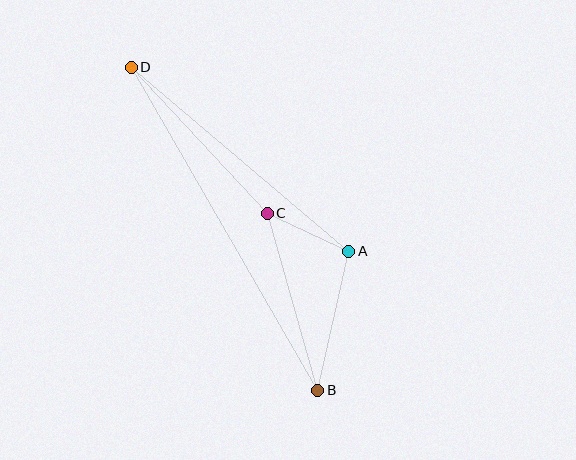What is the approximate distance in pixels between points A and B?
The distance between A and B is approximately 142 pixels.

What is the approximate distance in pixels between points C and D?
The distance between C and D is approximately 200 pixels.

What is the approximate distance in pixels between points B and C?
The distance between B and C is approximately 184 pixels.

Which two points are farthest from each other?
Points B and D are farthest from each other.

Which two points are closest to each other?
Points A and C are closest to each other.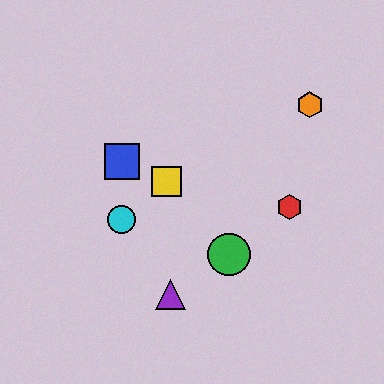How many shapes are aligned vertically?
2 shapes (the blue square, the cyan circle) are aligned vertically.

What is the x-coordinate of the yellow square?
The yellow square is at x≈167.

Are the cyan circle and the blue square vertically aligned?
Yes, both are at x≈122.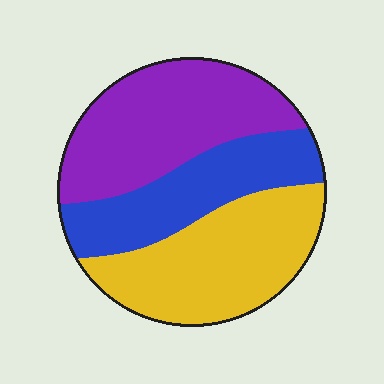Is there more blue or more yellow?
Yellow.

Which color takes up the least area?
Blue, at roughly 25%.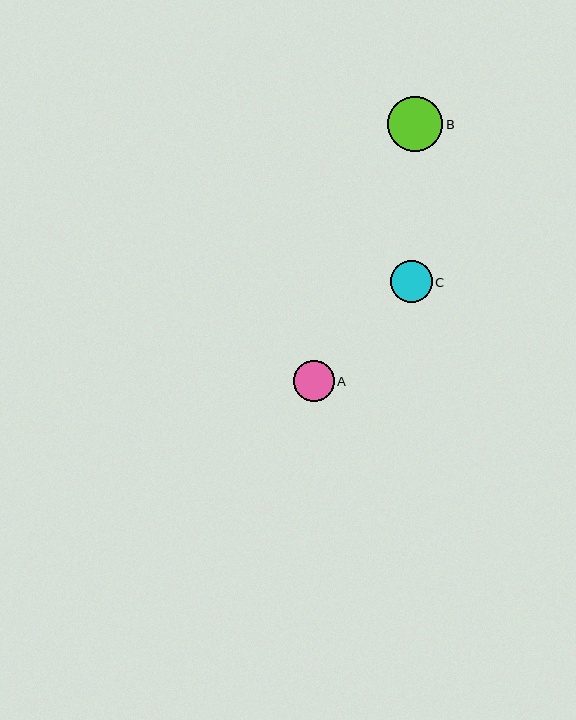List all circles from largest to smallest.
From largest to smallest: B, C, A.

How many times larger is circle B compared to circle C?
Circle B is approximately 1.3 times the size of circle C.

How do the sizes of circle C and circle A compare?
Circle C and circle A are approximately the same size.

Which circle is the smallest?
Circle A is the smallest with a size of approximately 41 pixels.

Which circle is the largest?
Circle B is the largest with a size of approximately 55 pixels.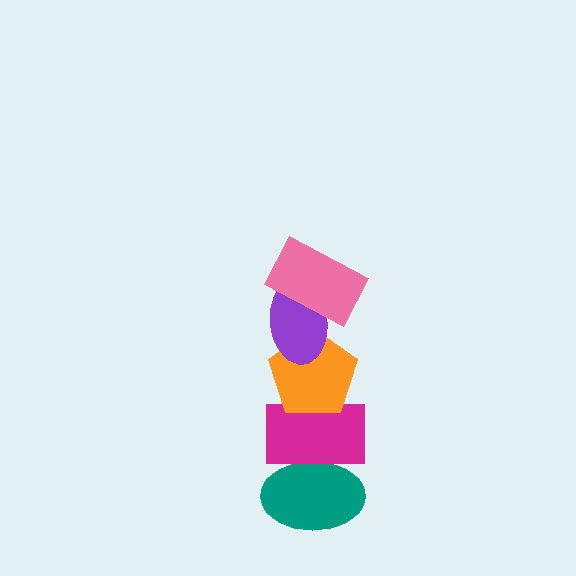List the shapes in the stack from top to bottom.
From top to bottom: the pink rectangle, the purple ellipse, the orange pentagon, the magenta rectangle, the teal ellipse.